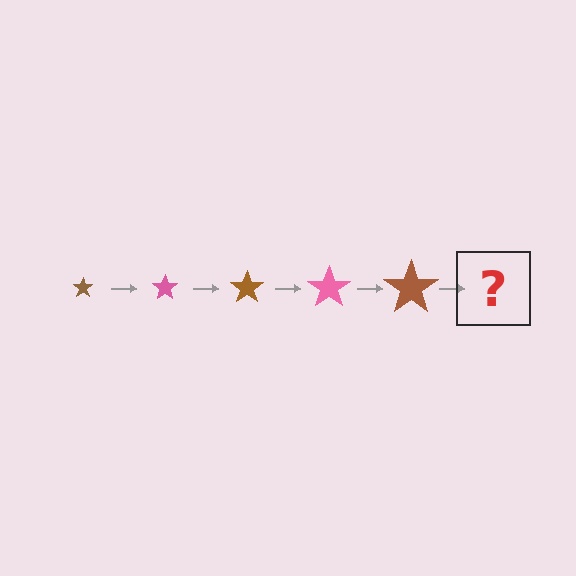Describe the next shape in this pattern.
It should be a pink star, larger than the previous one.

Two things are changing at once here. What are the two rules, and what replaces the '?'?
The two rules are that the star grows larger each step and the color cycles through brown and pink. The '?' should be a pink star, larger than the previous one.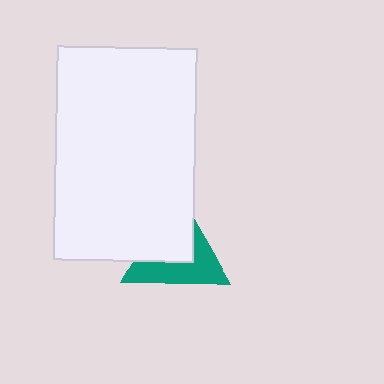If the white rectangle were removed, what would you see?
You would see the complete teal triangle.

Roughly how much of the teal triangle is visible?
About half of it is visible (roughly 48%).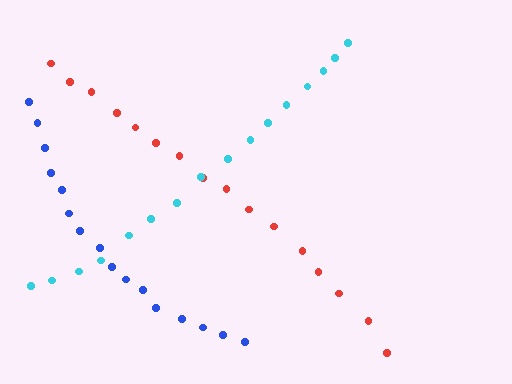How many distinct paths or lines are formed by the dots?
There are 3 distinct paths.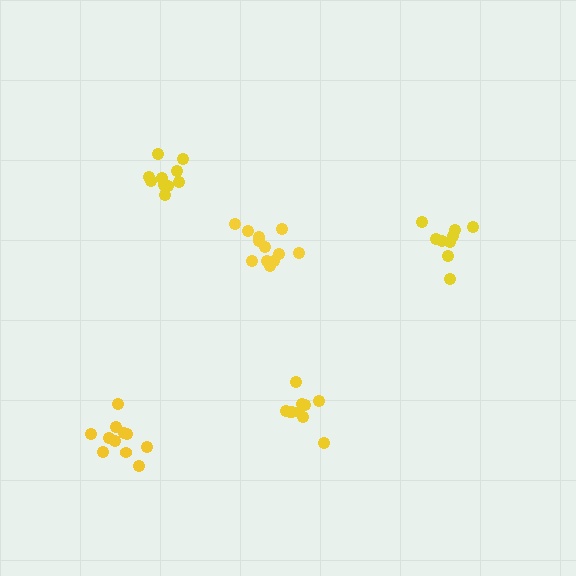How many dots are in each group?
Group 1: 10 dots, Group 2: 11 dots, Group 3: 12 dots, Group 4: 9 dots, Group 5: 10 dots (52 total).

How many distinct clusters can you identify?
There are 5 distinct clusters.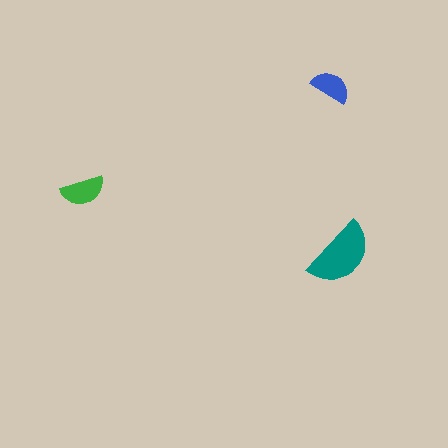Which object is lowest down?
The teal semicircle is bottommost.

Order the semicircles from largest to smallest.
the teal one, the green one, the blue one.